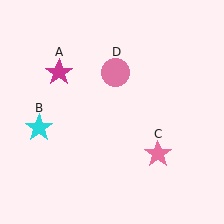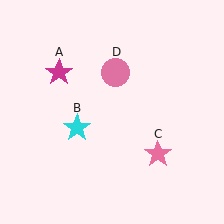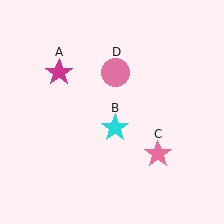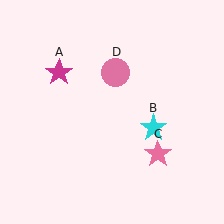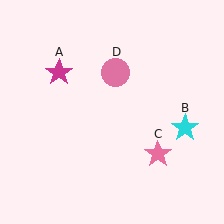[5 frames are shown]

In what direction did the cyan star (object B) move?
The cyan star (object B) moved right.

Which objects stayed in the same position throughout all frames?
Magenta star (object A) and pink star (object C) and pink circle (object D) remained stationary.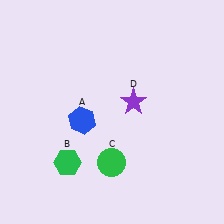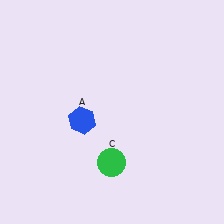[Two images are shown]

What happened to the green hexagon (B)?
The green hexagon (B) was removed in Image 2. It was in the bottom-left area of Image 1.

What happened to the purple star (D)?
The purple star (D) was removed in Image 2. It was in the top-right area of Image 1.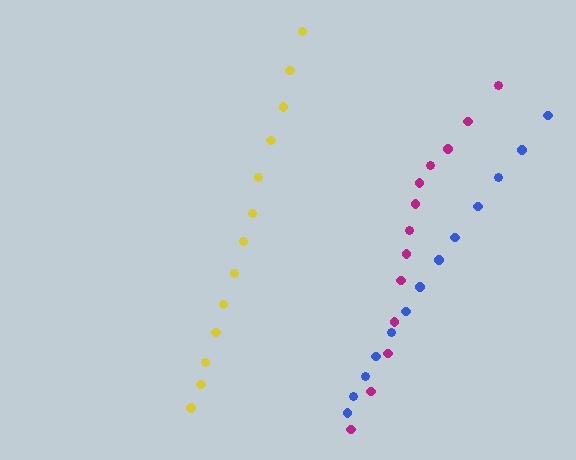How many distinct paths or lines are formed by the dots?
There are 3 distinct paths.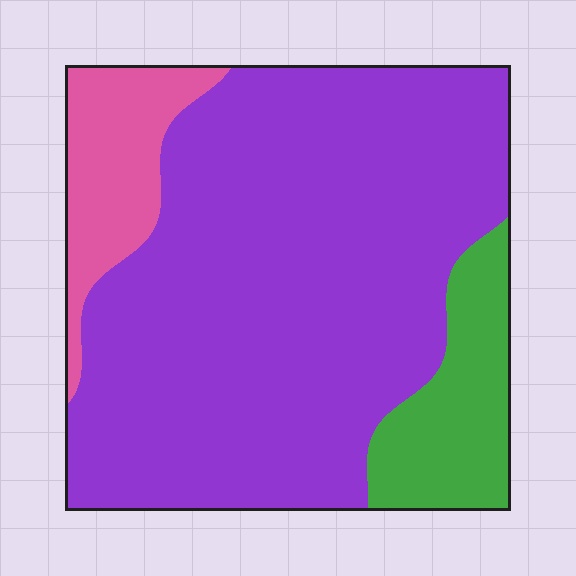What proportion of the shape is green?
Green takes up less than a sixth of the shape.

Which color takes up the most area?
Purple, at roughly 75%.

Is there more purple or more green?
Purple.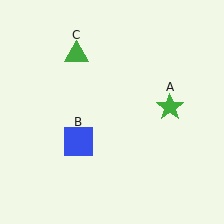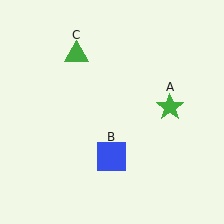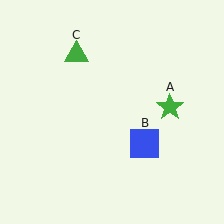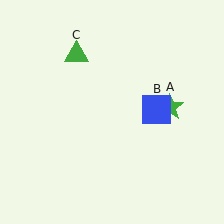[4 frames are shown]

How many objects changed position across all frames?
1 object changed position: blue square (object B).